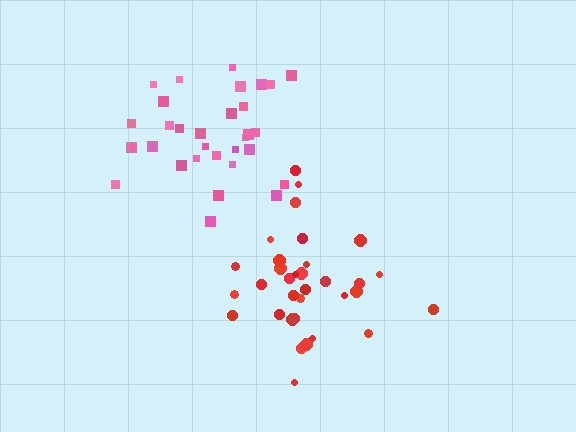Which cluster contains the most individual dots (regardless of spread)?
Red (33).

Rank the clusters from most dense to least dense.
red, pink.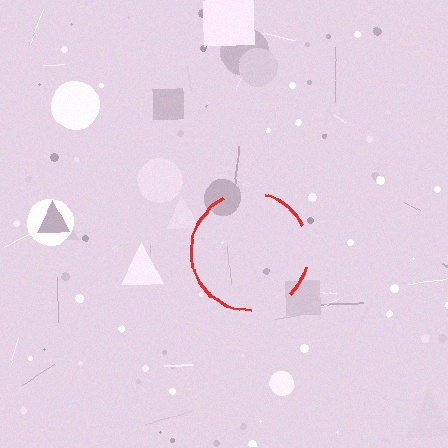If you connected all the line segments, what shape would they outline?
They would outline a circle.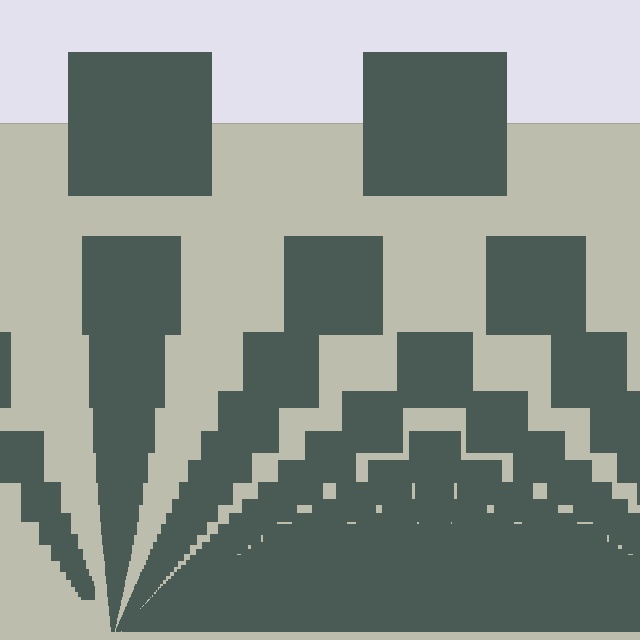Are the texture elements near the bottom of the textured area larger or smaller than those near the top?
Smaller. The gradient is inverted — elements near the bottom are smaller and denser.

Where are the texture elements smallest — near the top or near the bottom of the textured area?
Near the bottom.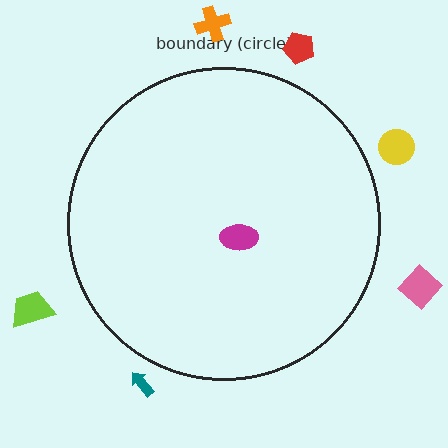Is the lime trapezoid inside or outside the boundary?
Outside.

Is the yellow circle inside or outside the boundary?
Outside.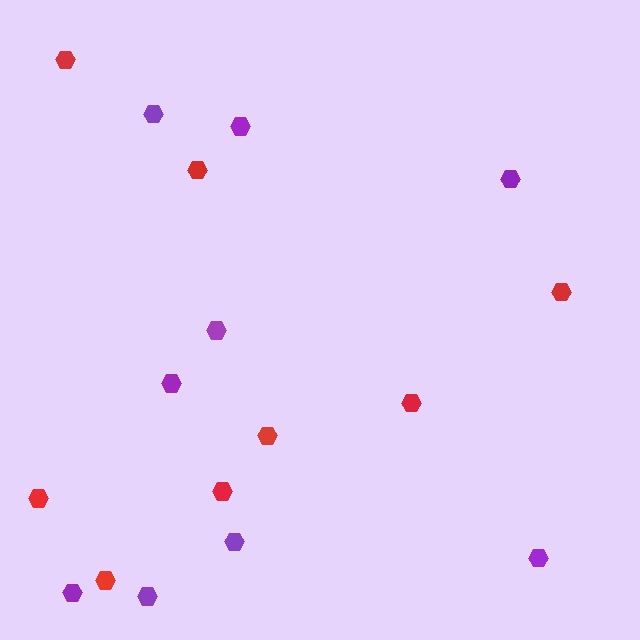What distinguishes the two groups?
There are 2 groups: one group of red hexagons (8) and one group of purple hexagons (9).